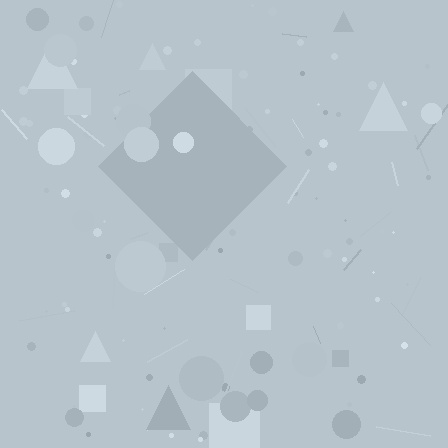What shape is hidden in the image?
A diamond is hidden in the image.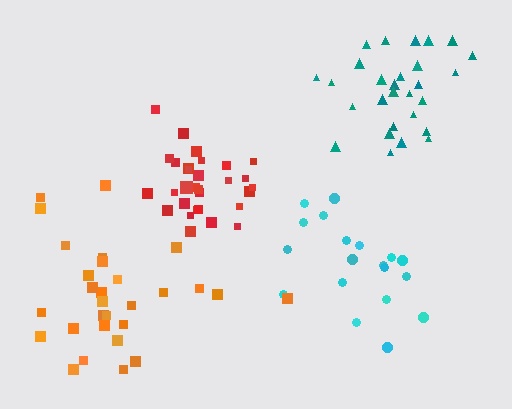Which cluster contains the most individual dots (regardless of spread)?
Red (30).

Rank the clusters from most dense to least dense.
red, cyan, teal, orange.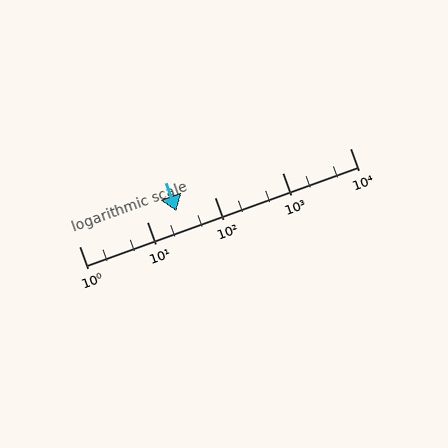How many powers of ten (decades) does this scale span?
The scale spans 4 decades, from 1 to 10000.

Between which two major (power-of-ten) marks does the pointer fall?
The pointer is between 10 and 100.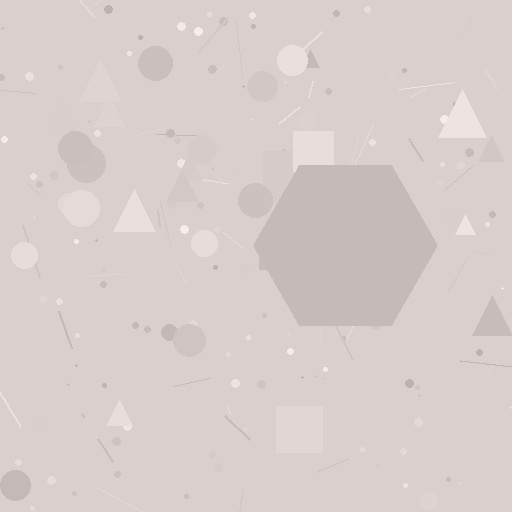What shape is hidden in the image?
A hexagon is hidden in the image.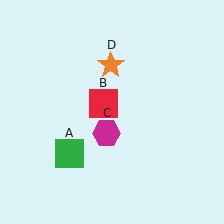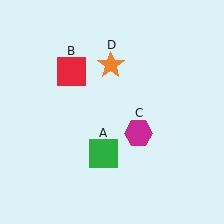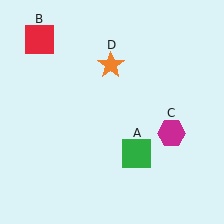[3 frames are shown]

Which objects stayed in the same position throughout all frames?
Orange star (object D) remained stationary.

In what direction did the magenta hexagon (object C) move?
The magenta hexagon (object C) moved right.